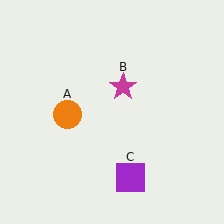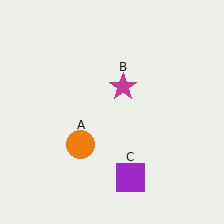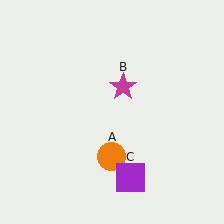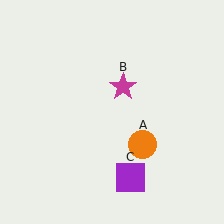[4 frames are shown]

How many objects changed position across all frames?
1 object changed position: orange circle (object A).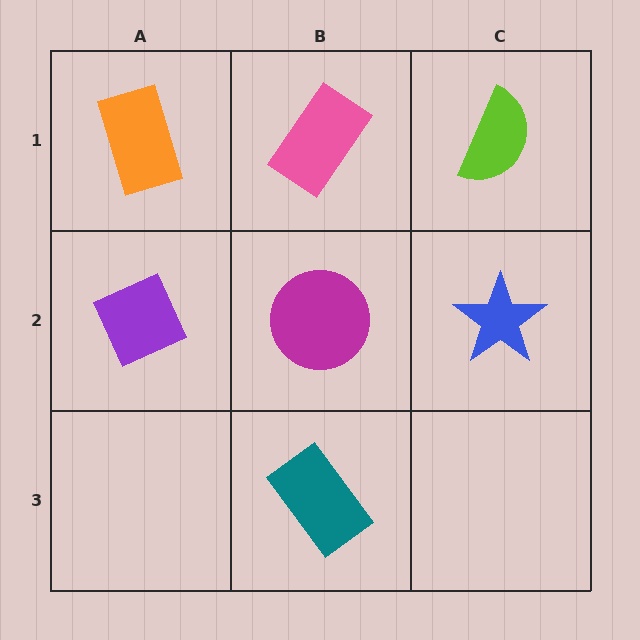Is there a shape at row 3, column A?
No, that cell is empty.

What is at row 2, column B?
A magenta circle.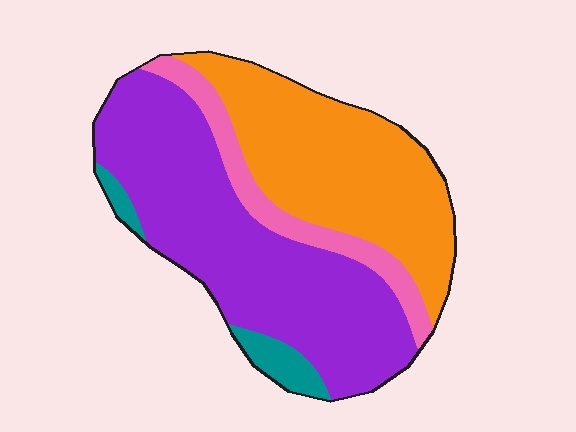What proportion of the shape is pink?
Pink takes up less than a quarter of the shape.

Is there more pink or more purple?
Purple.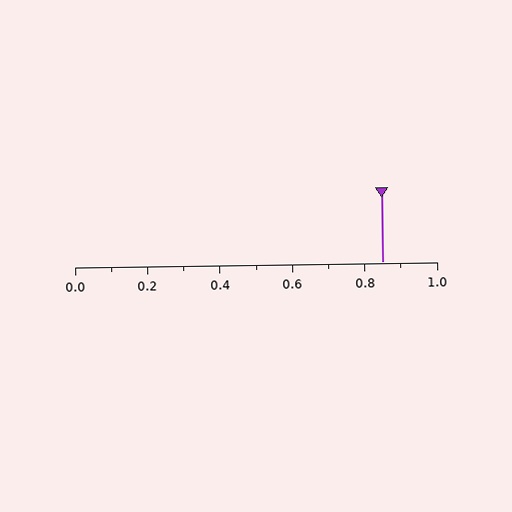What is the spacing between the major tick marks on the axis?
The major ticks are spaced 0.2 apart.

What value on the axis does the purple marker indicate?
The marker indicates approximately 0.85.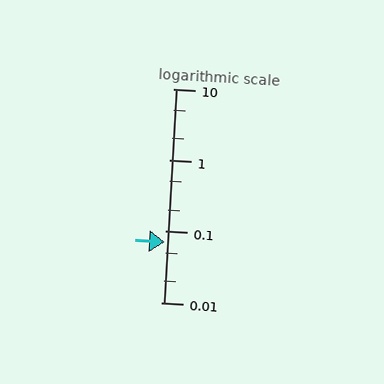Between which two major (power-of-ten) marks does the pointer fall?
The pointer is between 0.01 and 0.1.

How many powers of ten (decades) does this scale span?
The scale spans 3 decades, from 0.01 to 10.